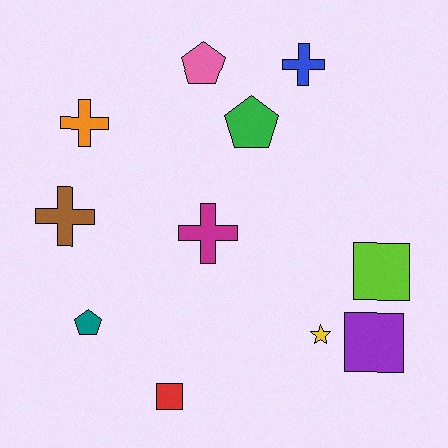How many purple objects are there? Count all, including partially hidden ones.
There is 1 purple object.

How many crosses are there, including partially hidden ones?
There are 4 crosses.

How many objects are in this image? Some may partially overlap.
There are 11 objects.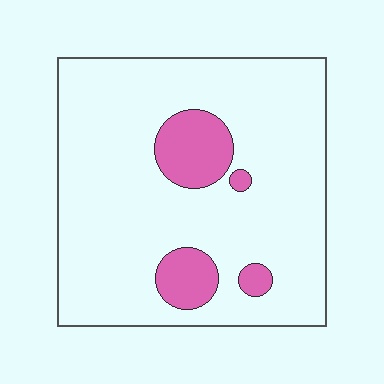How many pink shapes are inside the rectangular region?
4.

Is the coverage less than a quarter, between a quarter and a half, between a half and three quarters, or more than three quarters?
Less than a quarter.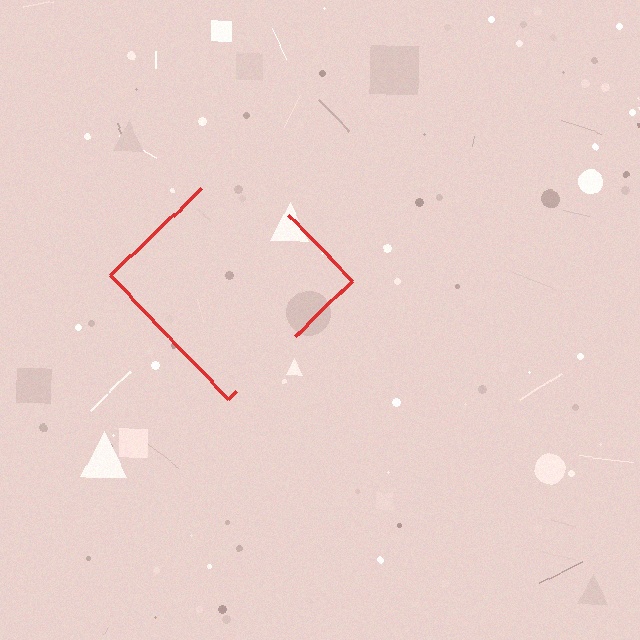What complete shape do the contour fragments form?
The contour fragments form a diamond.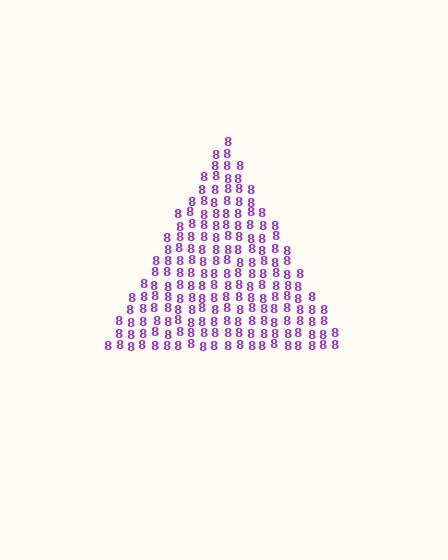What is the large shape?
The large shape is a triangle.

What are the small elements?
The small elements are digit 8's.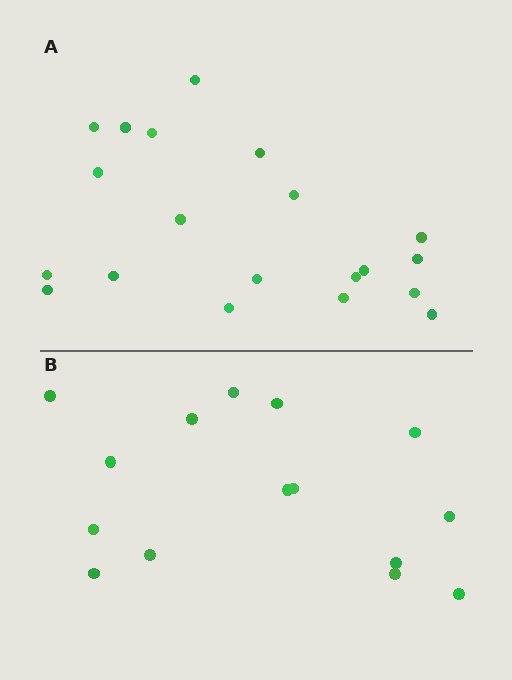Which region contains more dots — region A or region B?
Region A (the top region) has more dots.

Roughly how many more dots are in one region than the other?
Region A has about 5 more dots than region B.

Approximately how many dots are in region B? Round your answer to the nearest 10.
About 20 dots. (The exact count is 15, which rounds to 20.)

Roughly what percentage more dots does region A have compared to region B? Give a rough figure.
About 35% more.